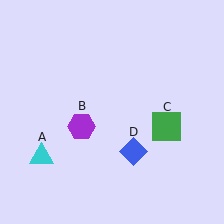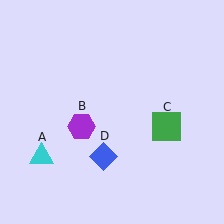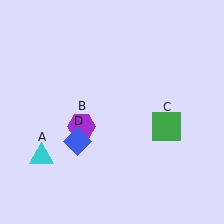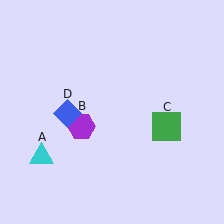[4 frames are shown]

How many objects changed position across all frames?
1 object changed position: blue diamond (object D).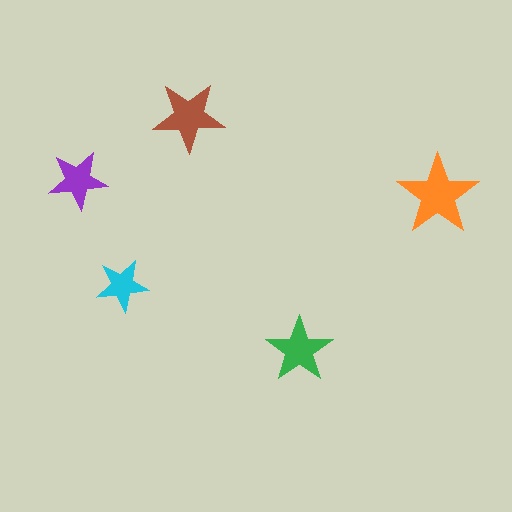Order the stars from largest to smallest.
the orange one, the brown one, the green one, the purple one, the cyan one.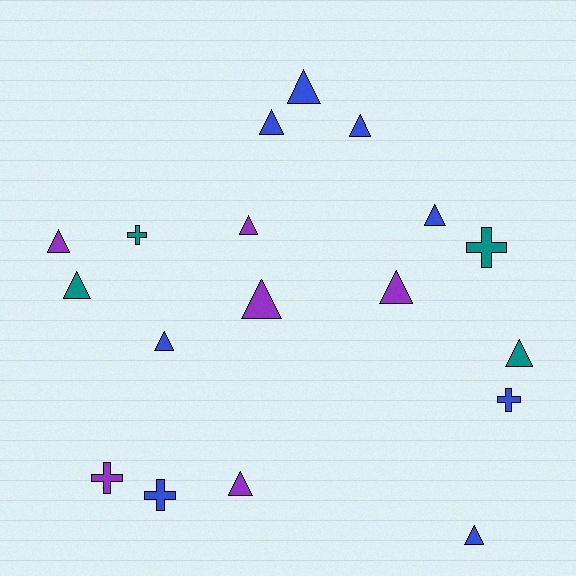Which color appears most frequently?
Blue, with 8 objects.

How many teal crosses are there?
There are 2 teal crosses.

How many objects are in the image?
There are 18 objects.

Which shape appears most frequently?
Triangle, with 13 objects.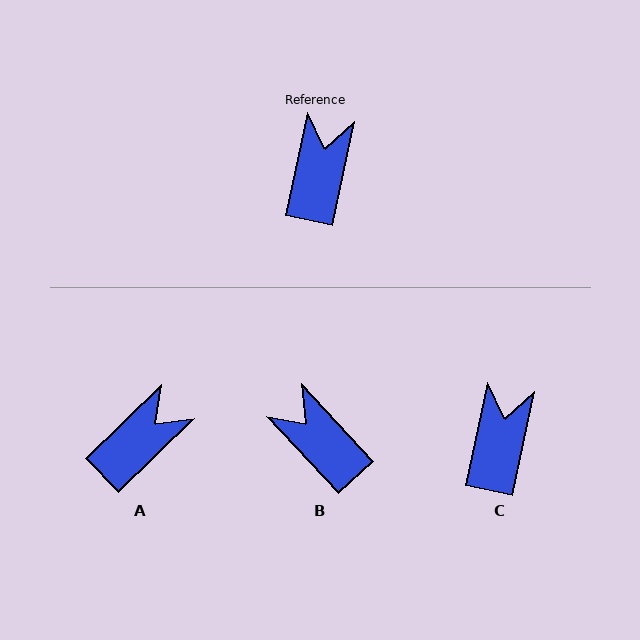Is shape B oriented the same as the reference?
No, it is off by about 55 degrees.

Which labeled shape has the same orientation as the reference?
C.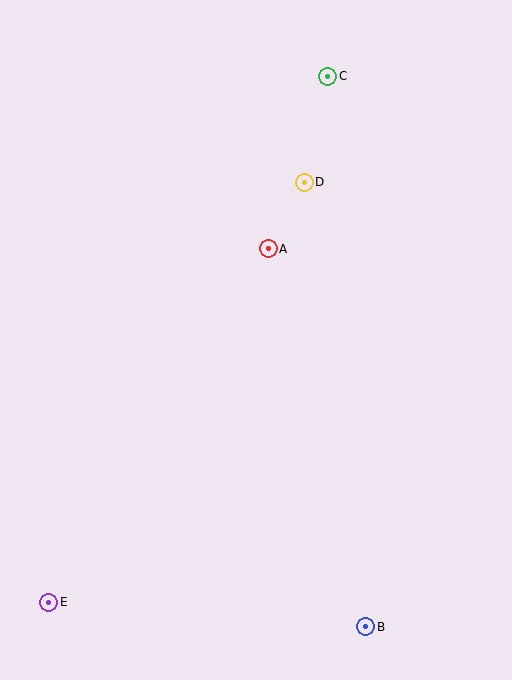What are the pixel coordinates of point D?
Point D is at (304, 182).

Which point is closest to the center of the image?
Point A at (268, 249) is closest to the center.